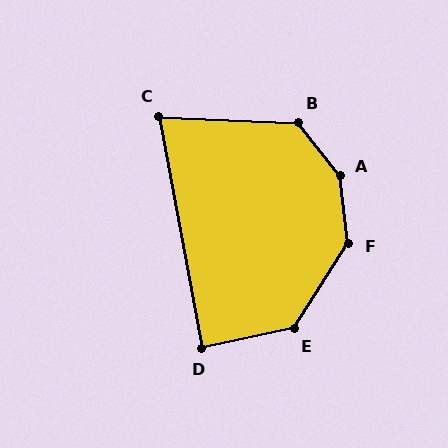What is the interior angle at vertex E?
Approximately 134 degrees (obtuse).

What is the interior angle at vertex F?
Approximately 141 degrees (obtuse).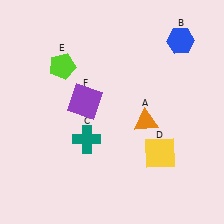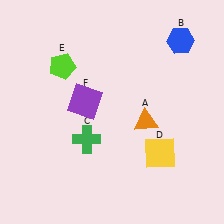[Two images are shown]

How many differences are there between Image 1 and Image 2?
There is 1 difference between the two images.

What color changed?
The cross (C) changed from teal in Image 1 to green in Image 2.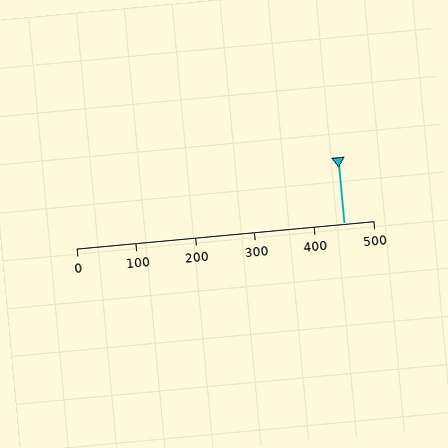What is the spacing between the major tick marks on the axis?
The major ticks are spaced 100 apart.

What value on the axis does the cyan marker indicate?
The marker indicates approximately 450.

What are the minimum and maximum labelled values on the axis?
The axis runs from 0 to 500.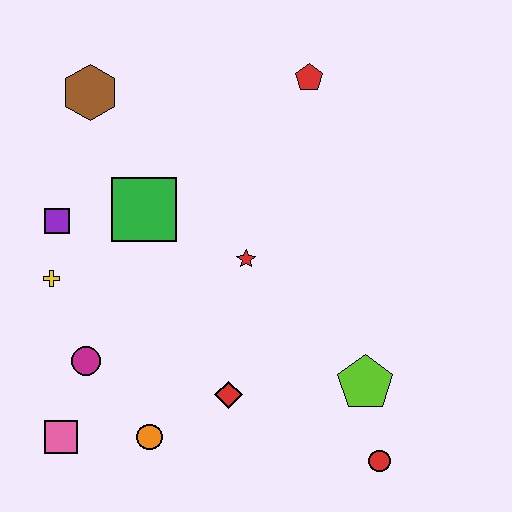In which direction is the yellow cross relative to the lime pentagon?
The yellow cross is to the left of the lime pentagon.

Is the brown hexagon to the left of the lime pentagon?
Yes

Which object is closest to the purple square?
The yellow cross is closest to the purple square.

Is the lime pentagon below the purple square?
Yes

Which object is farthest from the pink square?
The red pentagon is farthest from the pink square.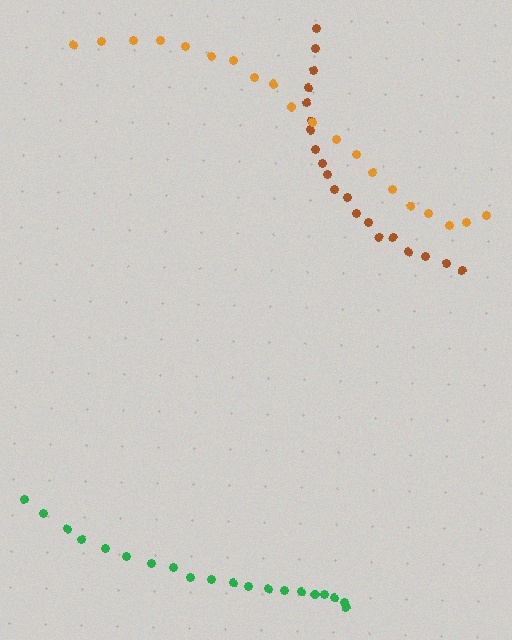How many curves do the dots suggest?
There are 3 distinct paths.